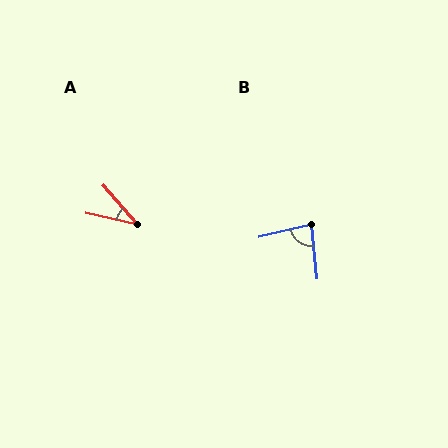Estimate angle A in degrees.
Approximately 36 degrees.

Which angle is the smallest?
A, at approximately 36 degrees.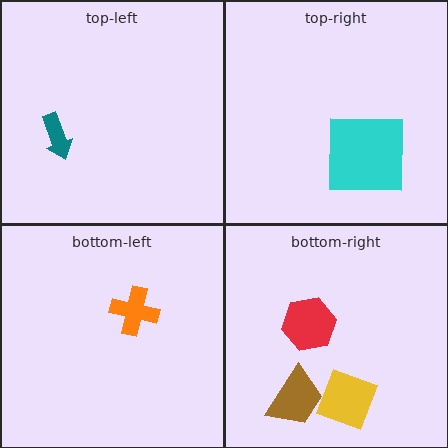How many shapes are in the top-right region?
1.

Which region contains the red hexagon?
The bottom-right region.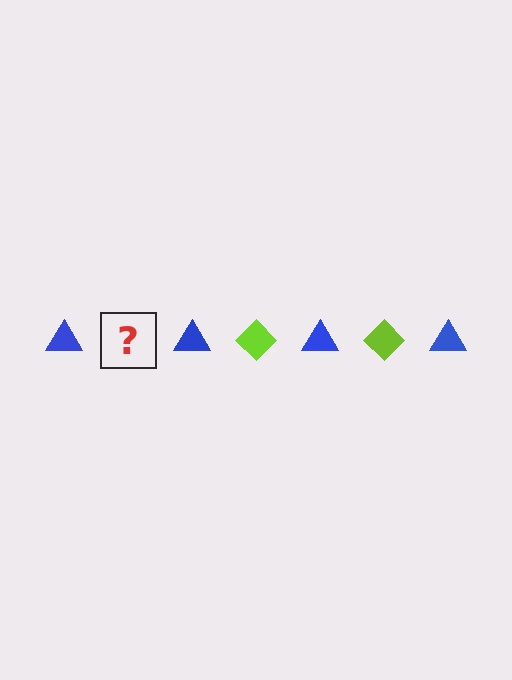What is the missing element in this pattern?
The missing element is a lime diamond.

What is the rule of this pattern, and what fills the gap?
The rule is that the pattern alternates between blue triangle and lime diamond. The gap should be filled with a lime diamond.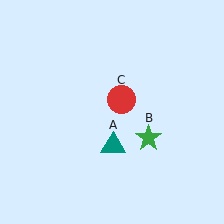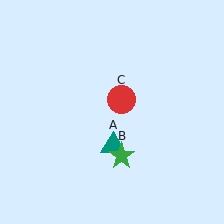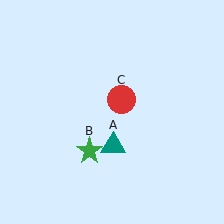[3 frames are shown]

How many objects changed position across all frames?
1 object changed position: green star (object B).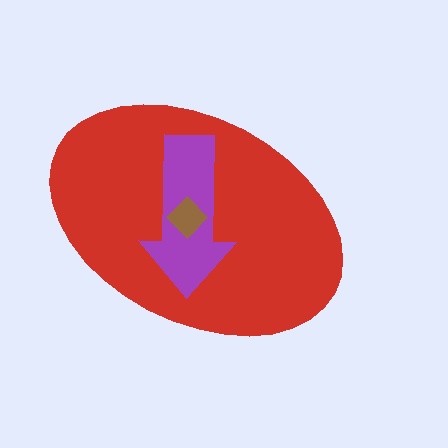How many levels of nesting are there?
3.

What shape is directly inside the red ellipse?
The purple arrow.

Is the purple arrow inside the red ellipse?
Yes.